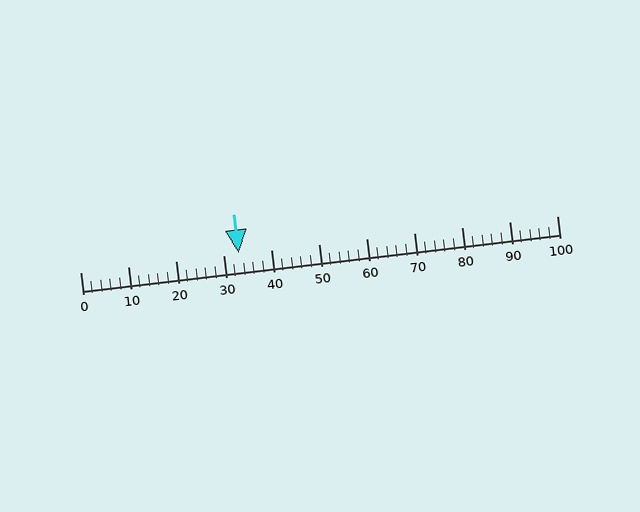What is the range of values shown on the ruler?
The ruler shows values from 0 to 100.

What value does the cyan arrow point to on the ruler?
The cyan arrow points to approximately 33.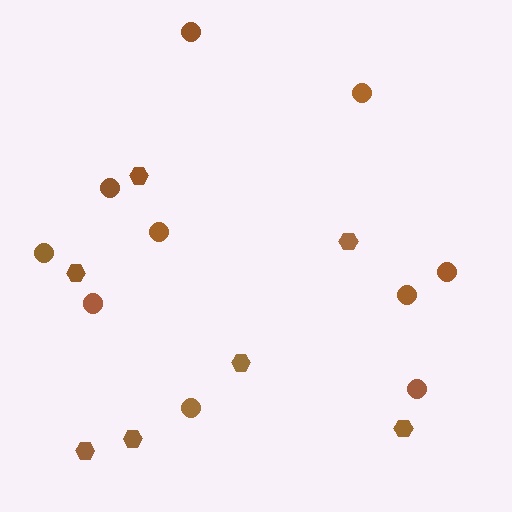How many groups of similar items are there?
There are 2 groups: one group of hexagons (7) and one group of circles (10).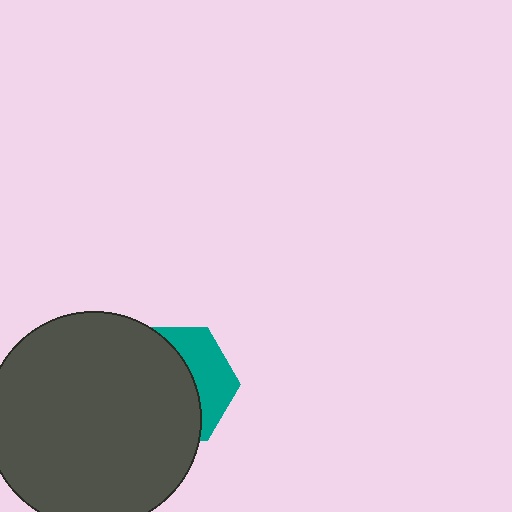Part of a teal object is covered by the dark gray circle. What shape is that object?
It is a hexagon.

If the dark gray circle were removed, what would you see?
You would see the complete teal hexagon.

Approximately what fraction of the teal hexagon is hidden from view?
Roughly 65% of the teal hexagon is hidden behind the dark gray circle.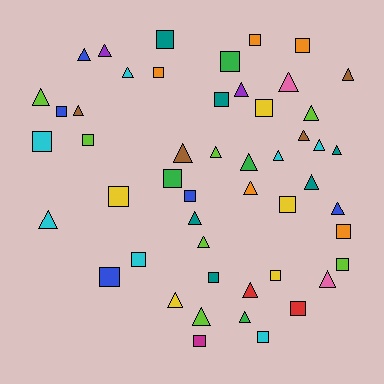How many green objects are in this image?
There are 4 green objects.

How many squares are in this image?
There are 23 squares.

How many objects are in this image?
There are 50 objects.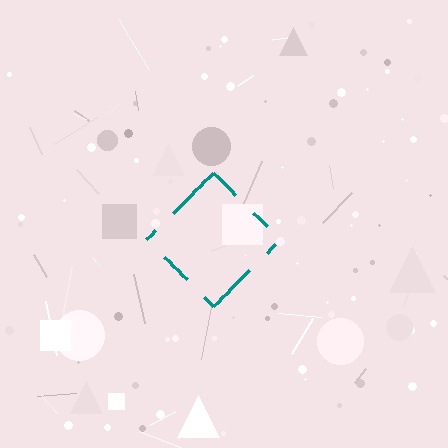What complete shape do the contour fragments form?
The contour fragments form a diamond.